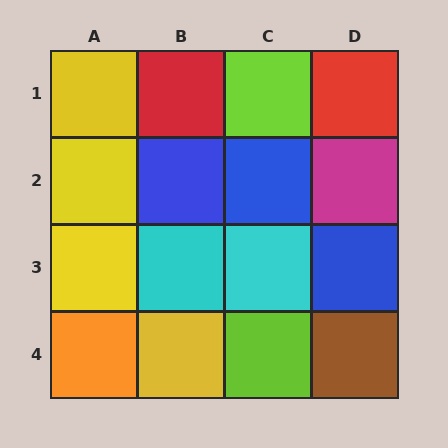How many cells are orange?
1 cell is orange.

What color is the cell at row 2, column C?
Blue.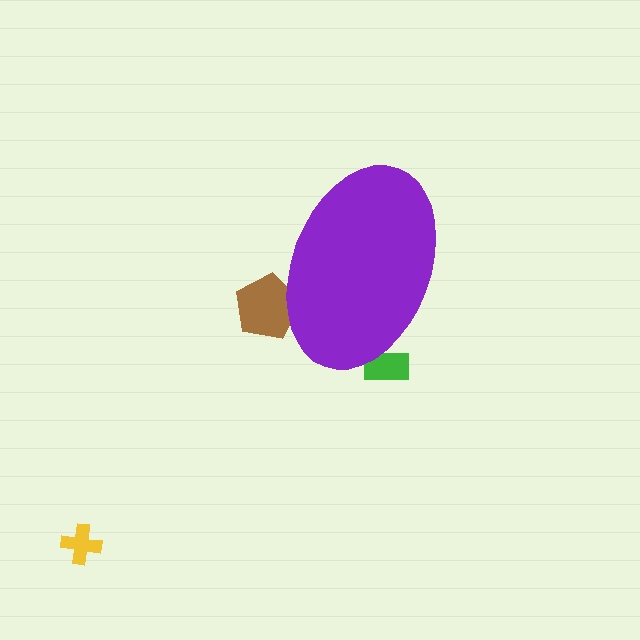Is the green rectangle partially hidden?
Yes, the green rectangle is partially hidden behind the purple ellipse.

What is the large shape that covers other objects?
A purple ellipse.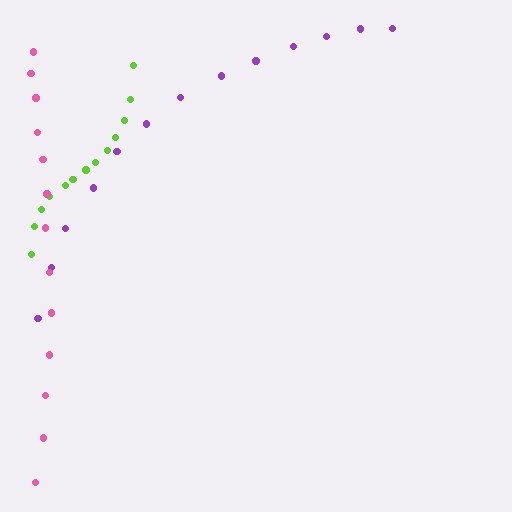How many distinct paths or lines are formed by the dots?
There are 3 distinct paths.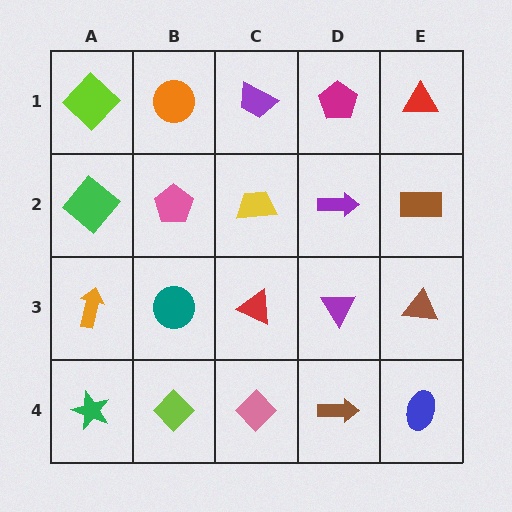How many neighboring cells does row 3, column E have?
3.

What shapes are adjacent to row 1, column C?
A yellow trapezoid (row 2, column C), an orange circle (row 1, column B), a magenta pentagon (row 1, column D).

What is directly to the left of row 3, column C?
A teal circle.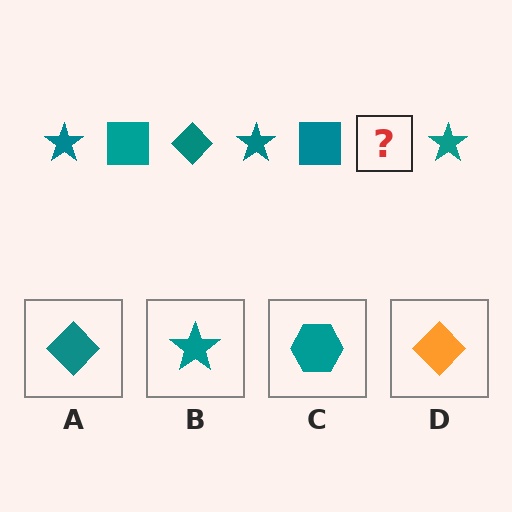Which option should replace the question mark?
Option A.